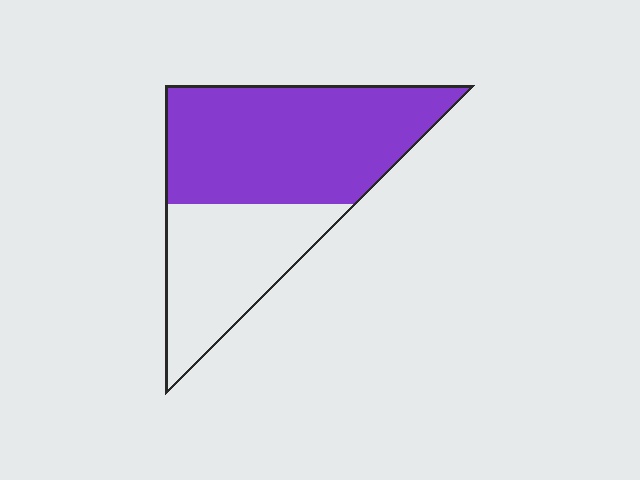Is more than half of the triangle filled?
Yes.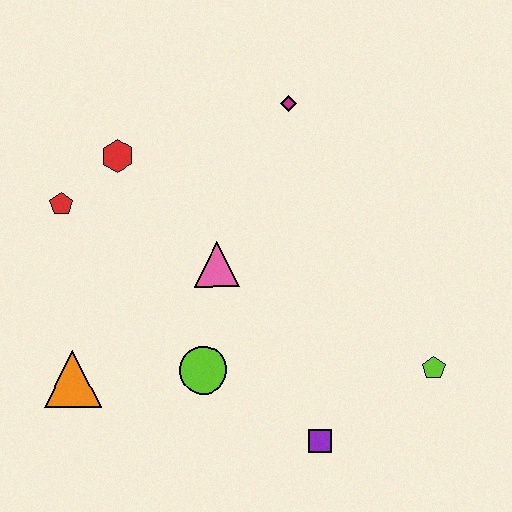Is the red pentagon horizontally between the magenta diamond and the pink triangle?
No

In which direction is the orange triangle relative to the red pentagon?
The orange triangle is below the red pentagon.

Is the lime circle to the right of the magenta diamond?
No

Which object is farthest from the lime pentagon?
The red pentagon is farthest from the lime pentagon.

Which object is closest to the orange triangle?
The lime circle is closest to the orange triangle.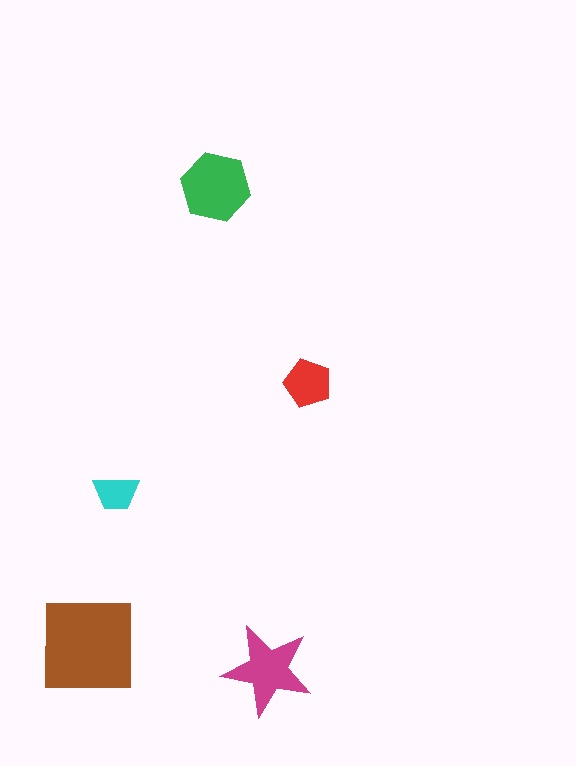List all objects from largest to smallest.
The brown square, the green hexagon, the magenta star, the red pentagon, the cyan trapezoid.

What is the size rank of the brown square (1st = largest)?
1st.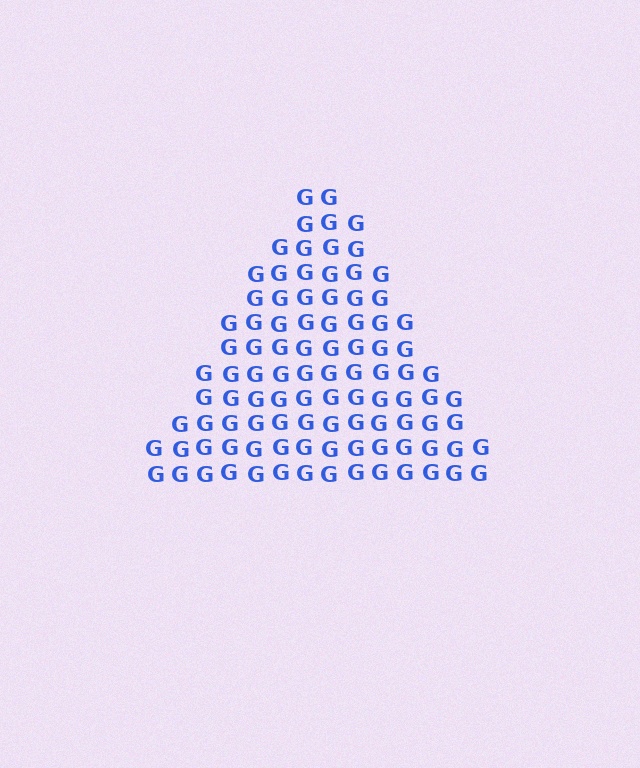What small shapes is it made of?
It is made of small letter G's.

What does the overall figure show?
The overall figure shows a triangle.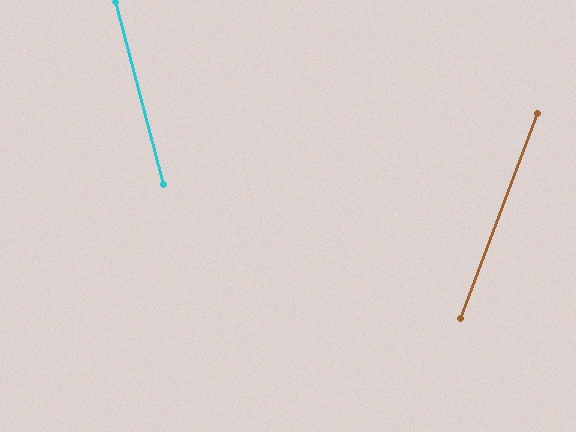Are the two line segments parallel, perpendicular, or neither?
Neither parallel nor perpendicular — they differ by about 35°.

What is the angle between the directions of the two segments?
Approximately 35 degrees.